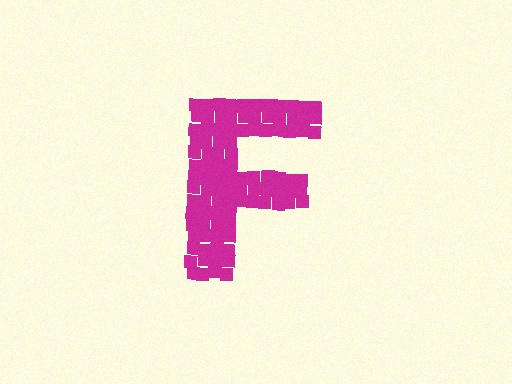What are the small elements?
The small elements are squares.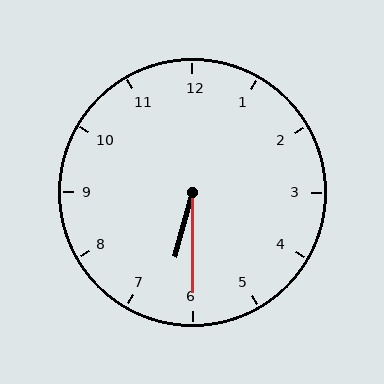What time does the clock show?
6:30.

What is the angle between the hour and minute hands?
Approximately 15 degrees.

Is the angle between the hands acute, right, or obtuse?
It is acute.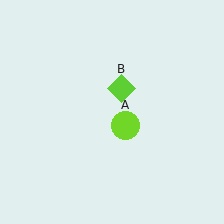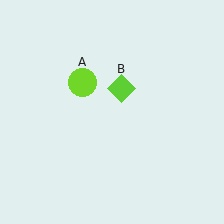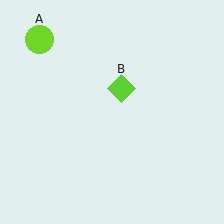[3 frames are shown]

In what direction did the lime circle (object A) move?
The lime circle (object A) moved up and to the left.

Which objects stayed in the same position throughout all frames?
Lime diamond (object B) remained stationary.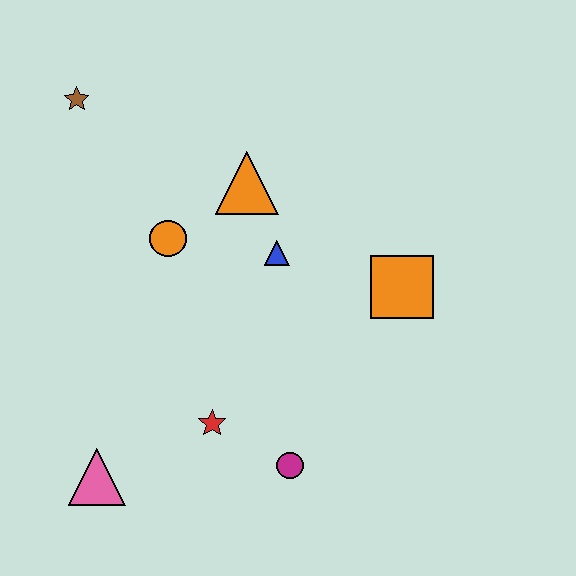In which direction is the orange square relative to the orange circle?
The orange square is to the right of the orange circle.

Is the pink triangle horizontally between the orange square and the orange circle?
No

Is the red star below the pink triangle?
No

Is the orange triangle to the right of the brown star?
Yes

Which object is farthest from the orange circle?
The magenta circle is farthest from the orange circle.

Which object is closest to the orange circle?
The orange triangle is closest to the orange circle.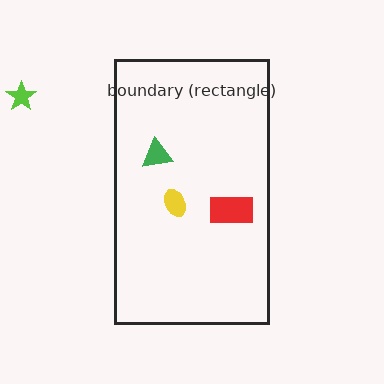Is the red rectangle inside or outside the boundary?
Inside.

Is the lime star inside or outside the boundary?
Outside.